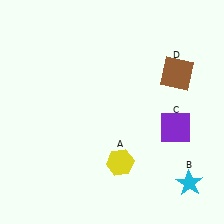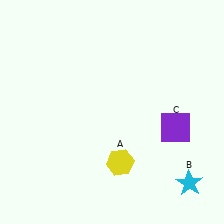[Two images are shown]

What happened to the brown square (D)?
The brown square (D) was removed in Image 2. It was in the top-right area of Image 1.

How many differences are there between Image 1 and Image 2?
There is 1 difference between the two images.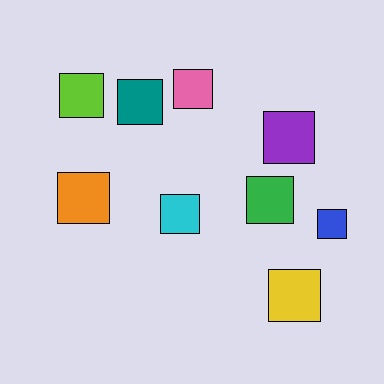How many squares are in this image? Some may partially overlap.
There are 9 squares.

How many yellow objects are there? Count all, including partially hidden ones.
There is 1 yellow object.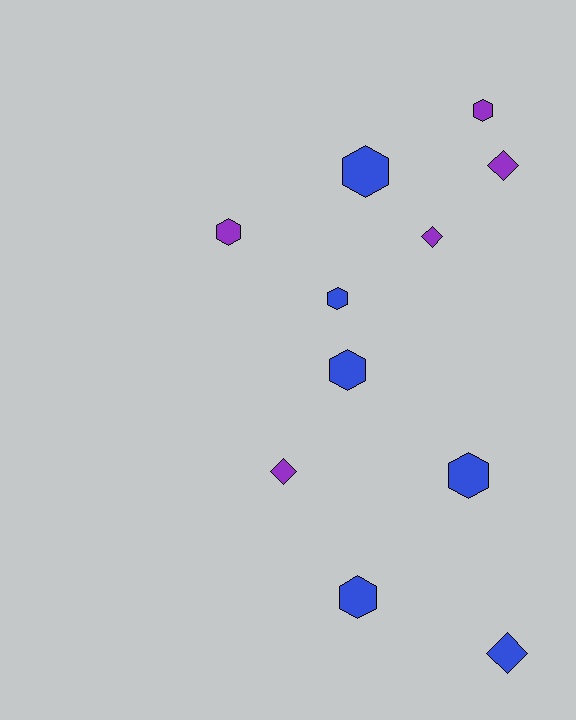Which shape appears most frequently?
Hexagon, with 7 objects.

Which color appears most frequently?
Blue, with 6 objects.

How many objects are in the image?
There are 11 objects.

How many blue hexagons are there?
There are 5 blue hexagons.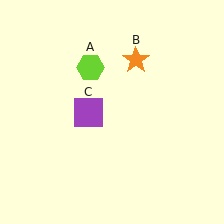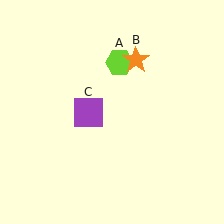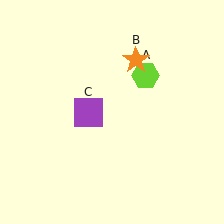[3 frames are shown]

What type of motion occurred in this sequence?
The lime hexagon (object A) rotated clockwise around the center of the scene.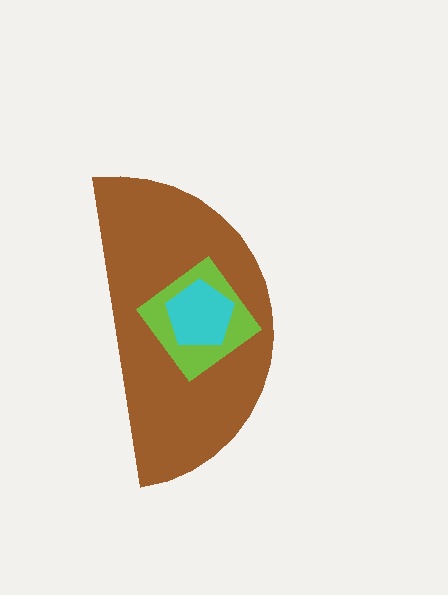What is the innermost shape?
The cyan pentagon.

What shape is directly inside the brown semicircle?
The lime diamond.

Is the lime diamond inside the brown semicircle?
Yes.